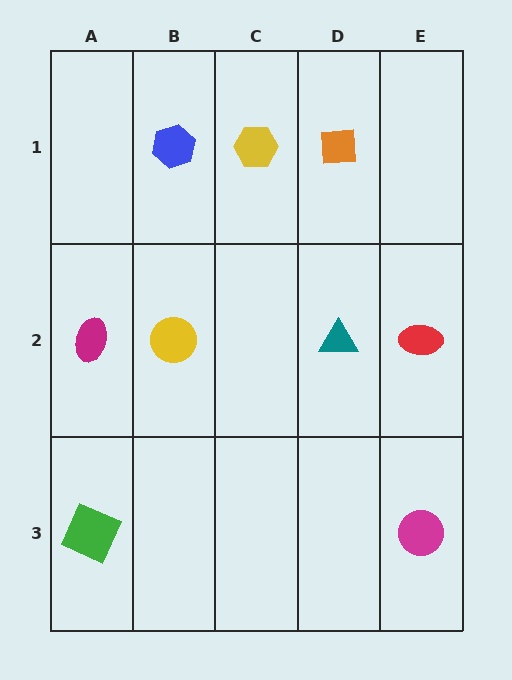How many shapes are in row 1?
3 shapes.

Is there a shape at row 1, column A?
No, that cell is empty.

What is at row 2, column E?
A red ellipse.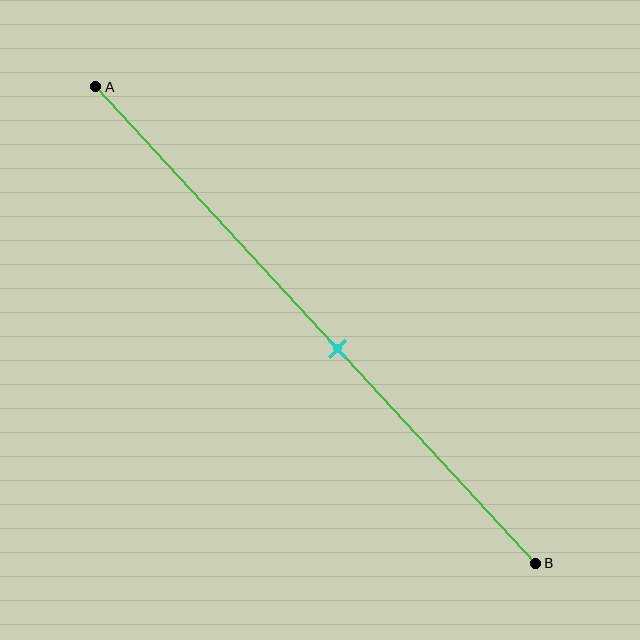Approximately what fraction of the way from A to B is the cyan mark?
The cyan mark is approximately 55% of the way from A to B.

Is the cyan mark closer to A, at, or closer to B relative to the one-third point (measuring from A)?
The cyan mark is closer to point B than the one-third point of segment AB.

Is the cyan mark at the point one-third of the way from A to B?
No, the mark is at about 55% from A, not at the 33% one-third point.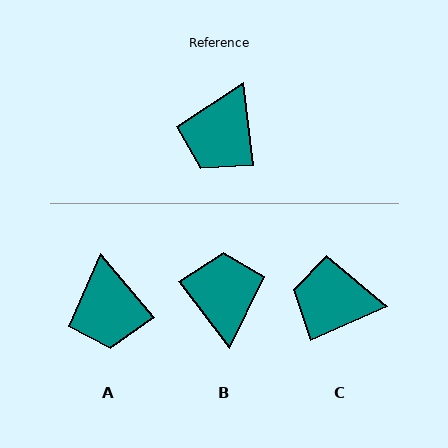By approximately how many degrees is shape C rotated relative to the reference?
Approximately 73 degrees clockwise.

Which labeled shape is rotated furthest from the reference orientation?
B, about 149 degrees away.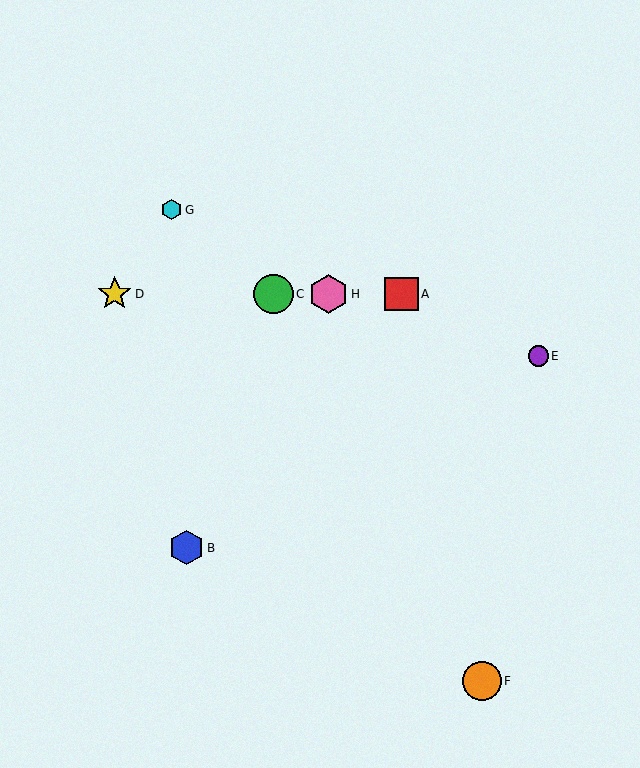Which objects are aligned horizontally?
Objects A, C, D, H are aligned horizontally.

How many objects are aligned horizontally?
4 objects (A, C, D, H) are aligned horizontally.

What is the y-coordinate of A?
Object A is at y≈294.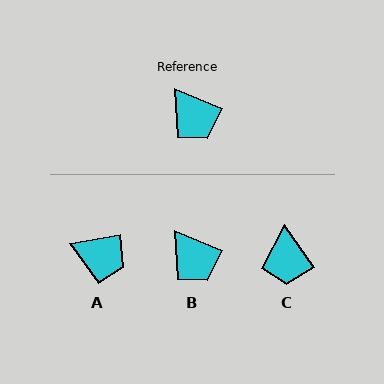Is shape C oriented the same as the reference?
No, it is off by about 32 degrees.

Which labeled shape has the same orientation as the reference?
B.